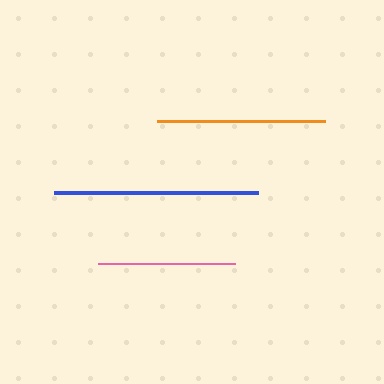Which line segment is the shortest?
The pink line is the shortest at approximately 137 pixels.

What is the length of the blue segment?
The blue segment is approximately 204 pixels long.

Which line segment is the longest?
The blue line is the longest at approximately 204 pixels.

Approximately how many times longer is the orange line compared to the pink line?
The orange line is approximately 1.2 times the length of the pink line.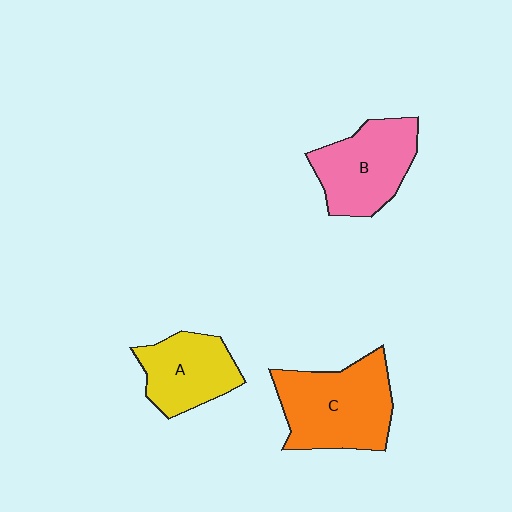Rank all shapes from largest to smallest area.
From largest to smallest: C (orange), B (pink), A (yellow).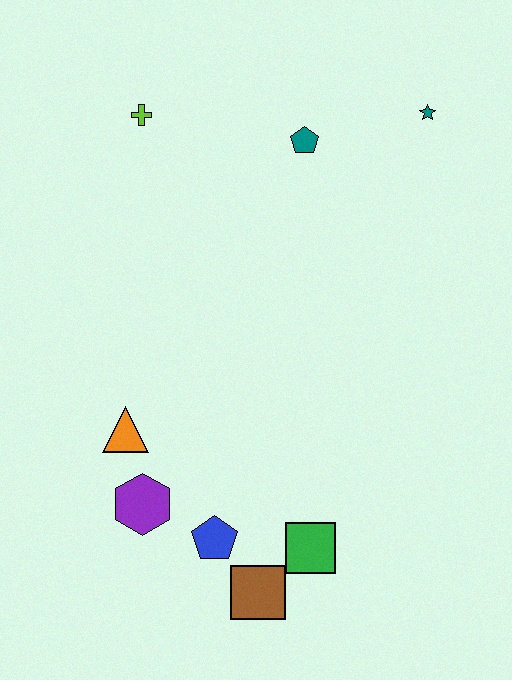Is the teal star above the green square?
Yes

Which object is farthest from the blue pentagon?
The teal star is farthest from the blue pentagon.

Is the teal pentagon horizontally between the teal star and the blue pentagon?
Yes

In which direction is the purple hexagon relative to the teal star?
The purple hexagon is below the teal star.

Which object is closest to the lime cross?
The teal pentagon is closest to the lime cross.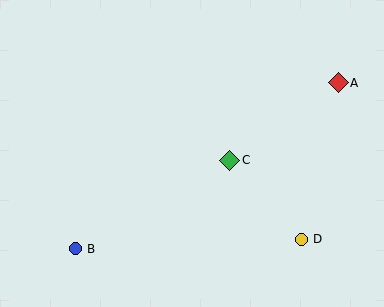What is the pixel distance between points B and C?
The distance between B and C is 178 pixels.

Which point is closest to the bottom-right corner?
Point D is closest to the bottom-right corner.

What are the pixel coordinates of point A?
Point A is at (338, 83).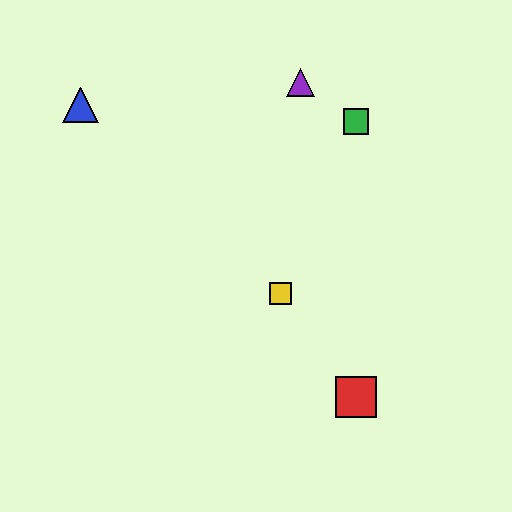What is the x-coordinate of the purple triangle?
The purple triangle is at x≈300.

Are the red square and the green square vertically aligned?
Yes, both are at x≈356.